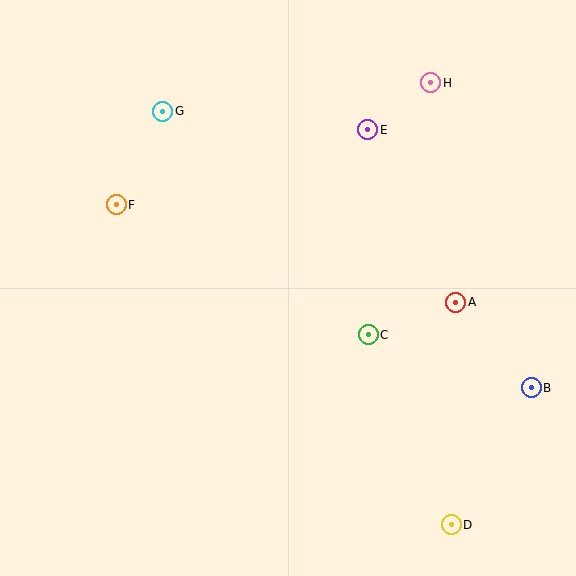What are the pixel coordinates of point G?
Point G is at (163, 111).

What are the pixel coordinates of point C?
Point C is at (368, 335).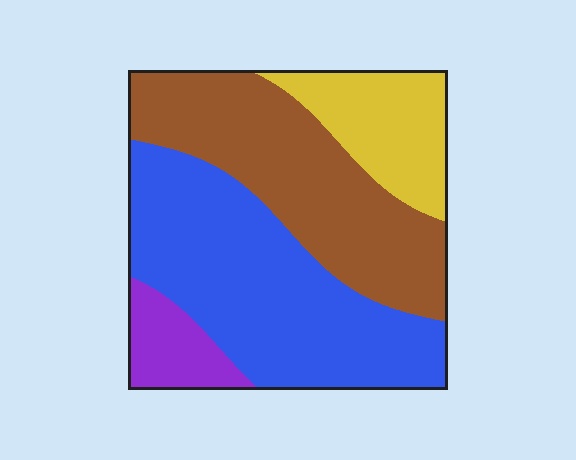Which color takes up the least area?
Purple, at roughly 10%.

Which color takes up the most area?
Blue, at roughly 40%.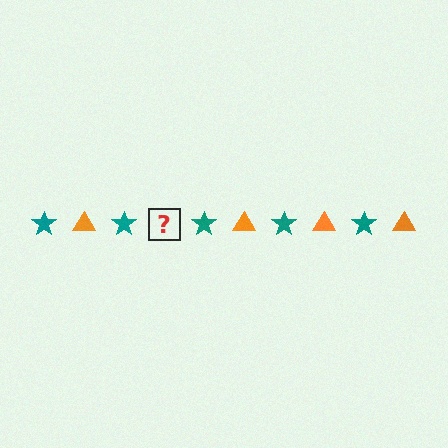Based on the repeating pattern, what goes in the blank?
The blank should be an orange triangle.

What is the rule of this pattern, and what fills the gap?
The rule is that the pattern alternates between teal star and orange triangle. The gap should be filled with an orange triangle.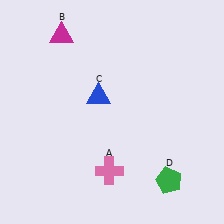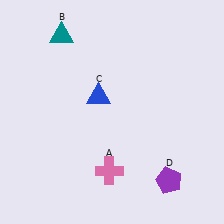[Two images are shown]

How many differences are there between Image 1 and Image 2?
There are 2 differences between the two images.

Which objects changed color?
B changed from magenta to teal. D changed from green to purple.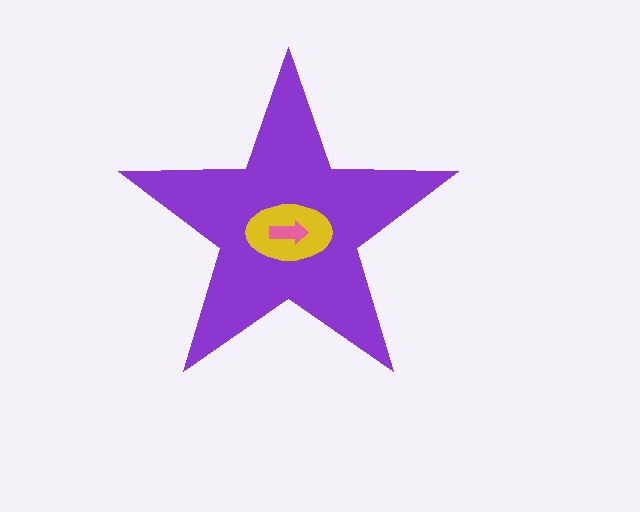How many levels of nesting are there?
3.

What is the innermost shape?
The pink arrow.